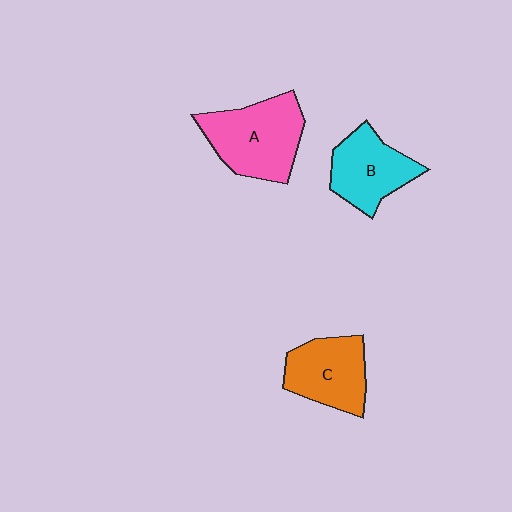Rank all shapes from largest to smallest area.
From largest to smallest: A (pink), C (orange), B (cyan).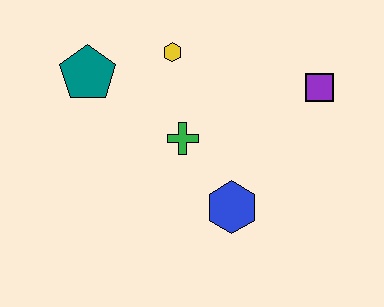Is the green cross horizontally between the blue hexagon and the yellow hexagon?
Yes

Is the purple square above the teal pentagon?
No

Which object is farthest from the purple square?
The teal pentagon is farthest from the purple square.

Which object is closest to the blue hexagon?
The green cross is closest to the blue hexagon.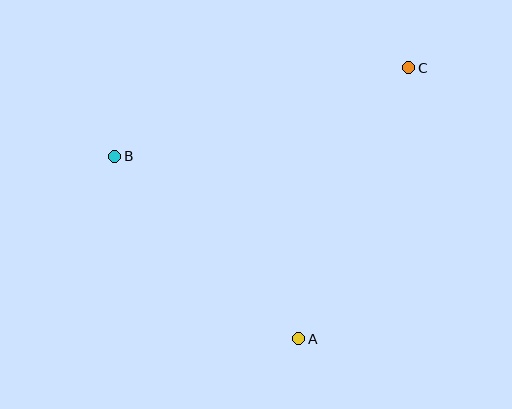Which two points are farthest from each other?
Points B and C are farthest from each other.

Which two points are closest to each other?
Points A and B are closest to each other.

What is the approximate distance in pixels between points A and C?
The distance between A and C is approximately 292 pixels.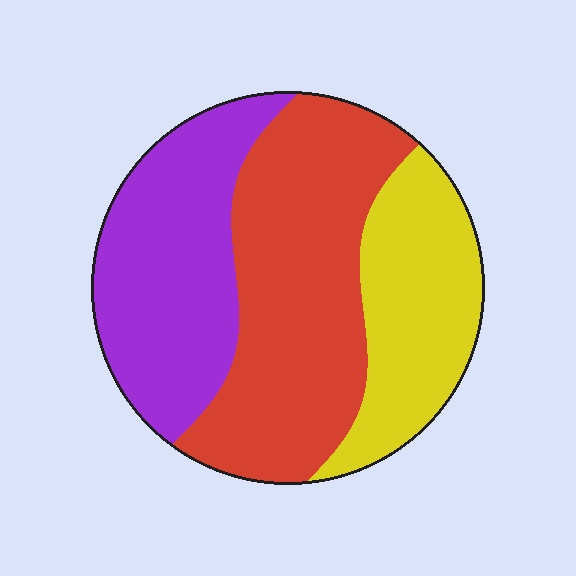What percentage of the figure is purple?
Purple covers about 30% of the figure.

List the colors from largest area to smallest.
From largest to smallest: red, purple, yellow.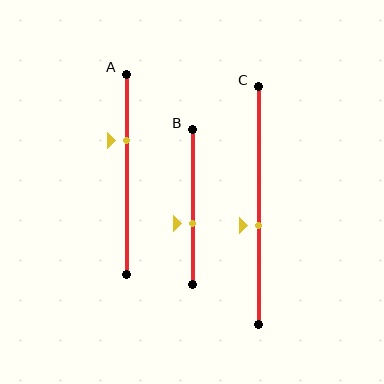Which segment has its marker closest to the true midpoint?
Segment C has its marker closest to the true midpoint.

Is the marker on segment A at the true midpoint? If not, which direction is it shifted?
No, the marker on segment A is shifted upward by about 17% of the segment length.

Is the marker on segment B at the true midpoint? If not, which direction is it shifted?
No, the marker on segment B is shifted downward by about 10% of the segment length.